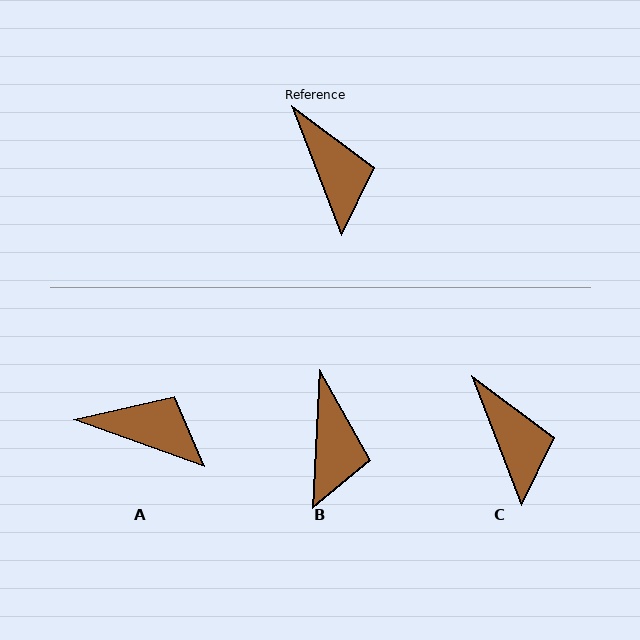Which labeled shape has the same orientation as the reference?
C.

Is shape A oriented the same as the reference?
No, it is off by about 49 degrees.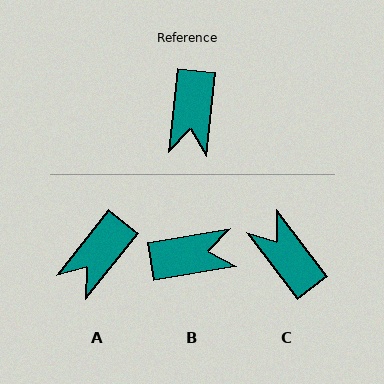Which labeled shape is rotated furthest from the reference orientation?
C, about 136 degrees away.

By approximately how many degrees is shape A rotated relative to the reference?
Approximately 32 degrees clockwise.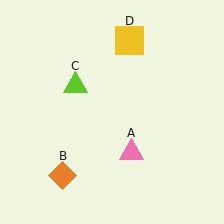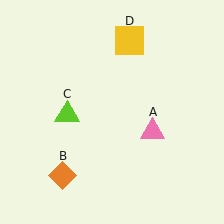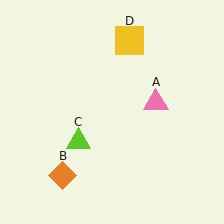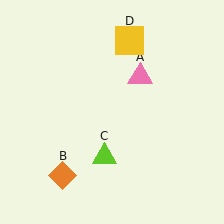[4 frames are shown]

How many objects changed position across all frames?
2 objects changed position: pink triangle (object A), lime triangle (object C).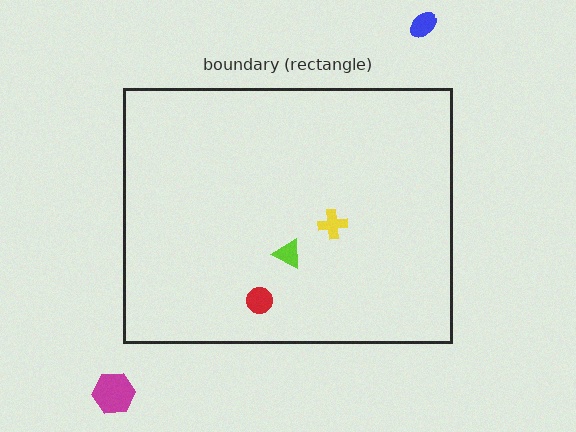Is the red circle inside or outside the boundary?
Inside.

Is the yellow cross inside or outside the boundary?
Inside.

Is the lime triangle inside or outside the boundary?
Inside.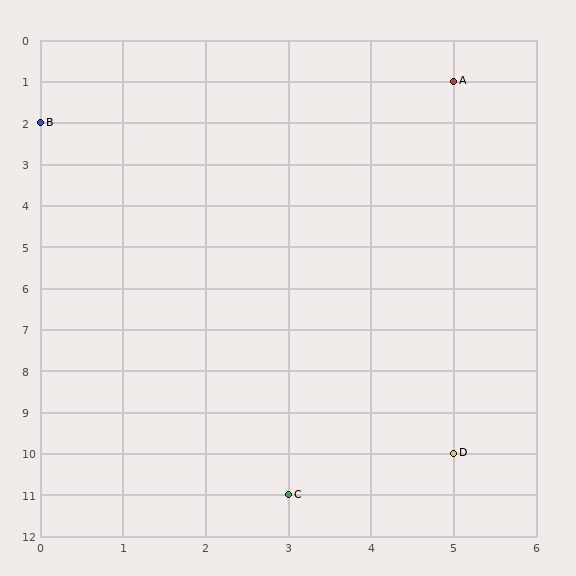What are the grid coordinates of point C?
Point C is at grid coordinates (3, 11).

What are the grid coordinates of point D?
Point D is at grid coordinates (5, 10).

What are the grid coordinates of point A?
Point A is at grid coordinates (5, 1).